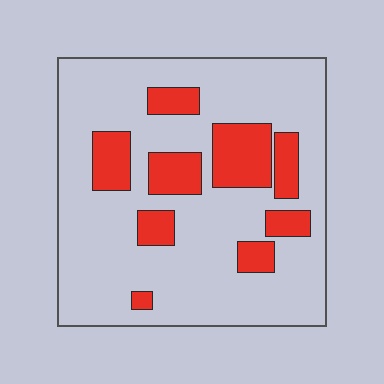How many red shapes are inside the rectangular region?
9.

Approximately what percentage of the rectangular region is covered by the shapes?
Approximately 20%.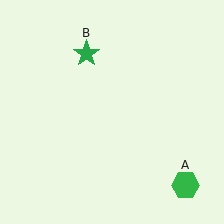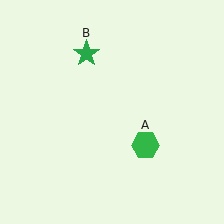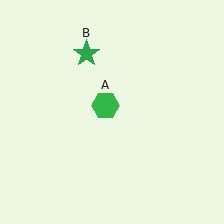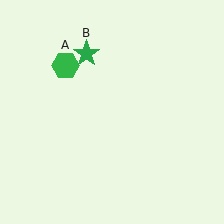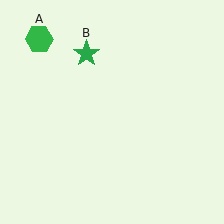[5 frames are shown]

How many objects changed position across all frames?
1 object changed position: green hexagon (object A).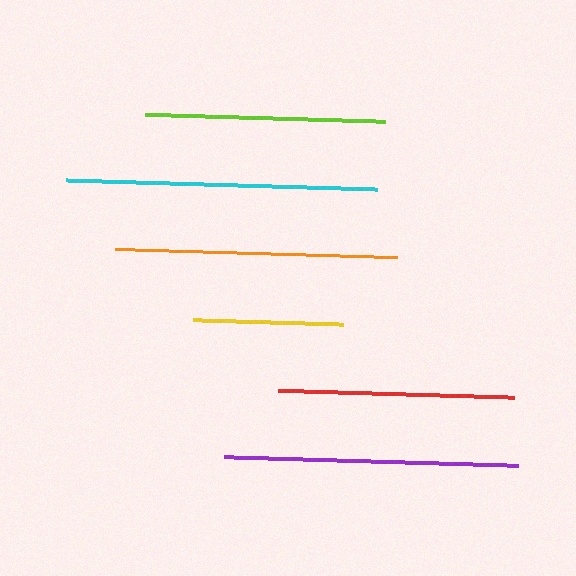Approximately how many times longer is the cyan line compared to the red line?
The cyan line is approximately 1.3 times the length of the red line.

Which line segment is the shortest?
The yellow line is the shortest at approximately 150 pixels.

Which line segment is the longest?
The cyan line is the longest at approximately 311 pixels.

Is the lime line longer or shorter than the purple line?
The purple line is longer than the lime line.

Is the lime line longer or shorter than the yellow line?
The lime line is longer than the yellow line.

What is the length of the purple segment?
The purple segment is approximately 294 pixels long.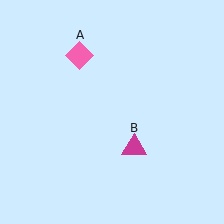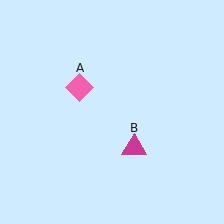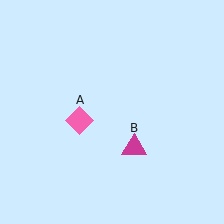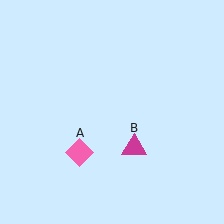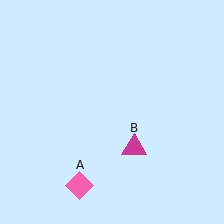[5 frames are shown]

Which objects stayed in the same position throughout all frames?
Magenta triangle (object B) remained stationary.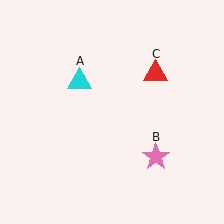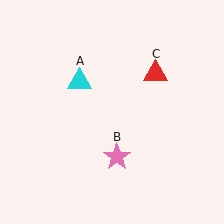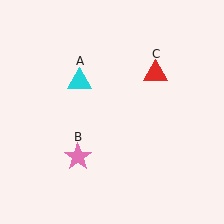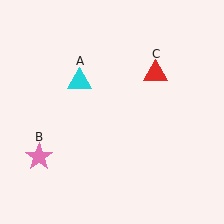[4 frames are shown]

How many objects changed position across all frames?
1 object changed position: pink star (object B).